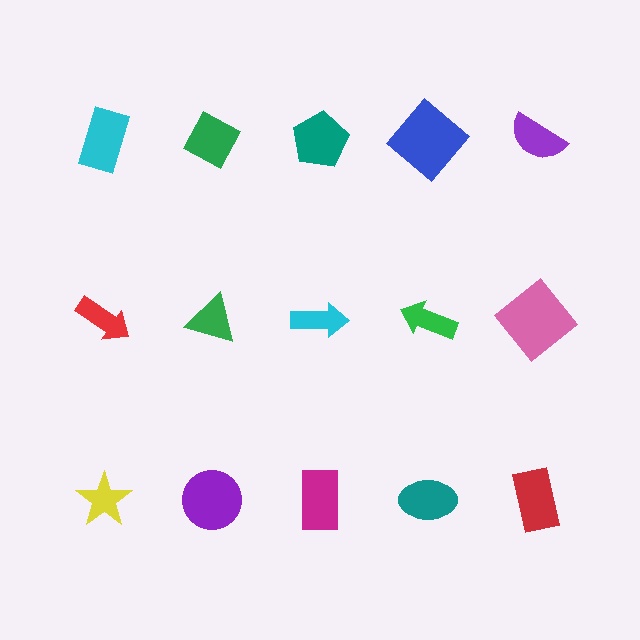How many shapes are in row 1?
5 shapes.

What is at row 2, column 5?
A pink diamond.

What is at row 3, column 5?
A red rectangle.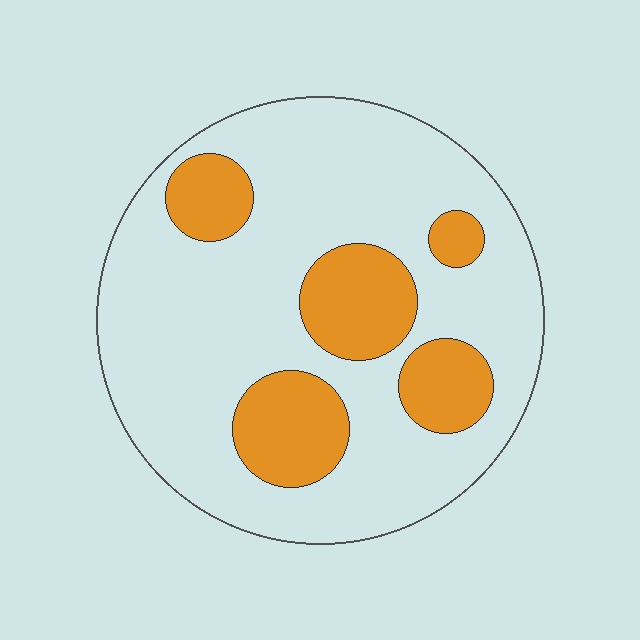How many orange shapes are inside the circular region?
5.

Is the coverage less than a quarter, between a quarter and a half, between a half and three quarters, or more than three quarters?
Less than a quarter.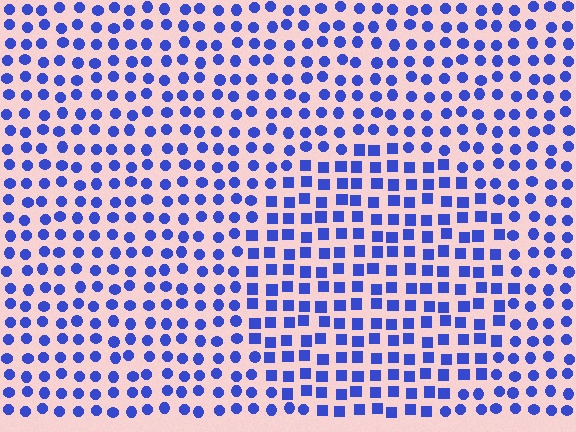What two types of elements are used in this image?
The image uses squares inside the circle region and circles outside it.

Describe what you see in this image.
The image is filled with small blue elements arranged in a uniform grid. A circle-shaped region contains squares, while the surrounding area contains circles. The boundary is defined purely by the change in element shape.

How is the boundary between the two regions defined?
The boundary is defined by a change in element shape: squares inside vs. circles outside. All elements share the same color and spacing.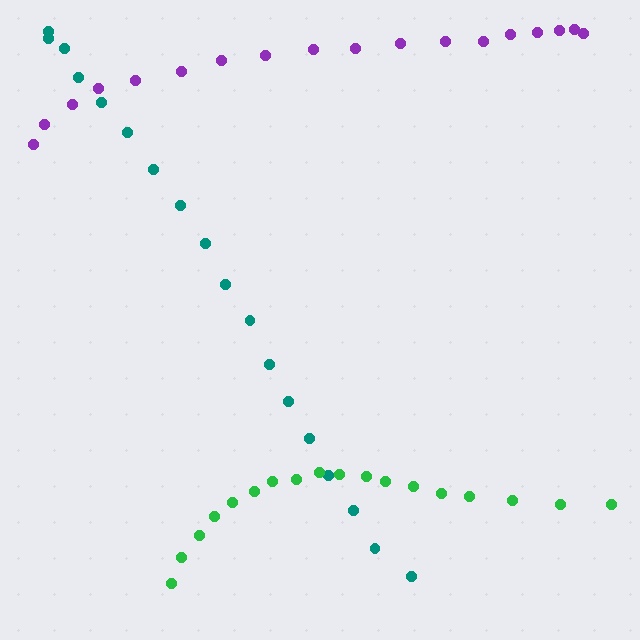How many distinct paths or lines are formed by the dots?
There are 3 distinct paths.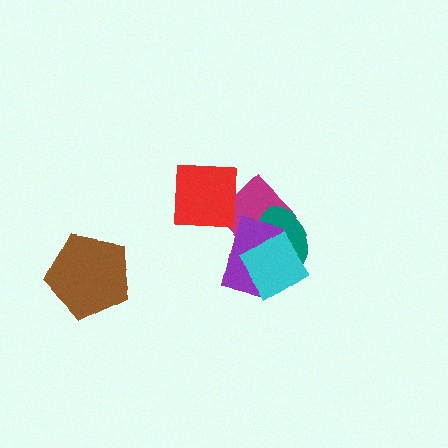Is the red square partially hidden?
No, no other shape covers it.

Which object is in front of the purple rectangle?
The cyan diamond is in front of the purple rectangle.